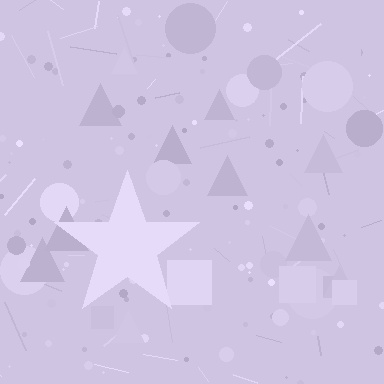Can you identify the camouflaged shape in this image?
The camouflaged shape is a star.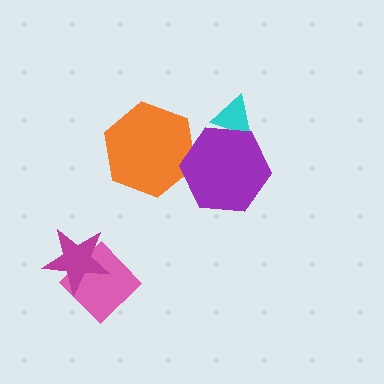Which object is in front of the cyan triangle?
The purple hexagon is in front of the cyan triangle.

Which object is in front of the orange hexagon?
The purple hexagon is in front of the orange hexagon.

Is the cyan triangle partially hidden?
Yes, it is partially covered by another shape.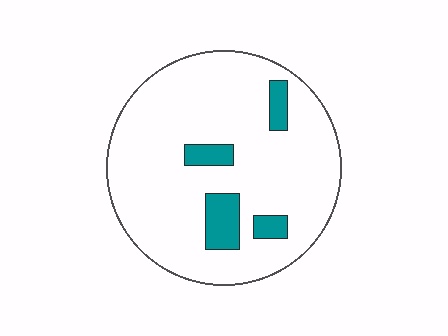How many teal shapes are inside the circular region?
4.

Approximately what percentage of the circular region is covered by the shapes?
Approximately 10%.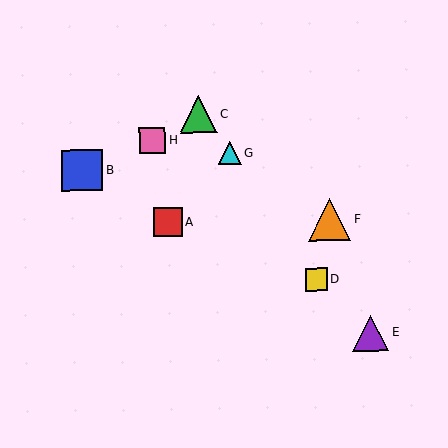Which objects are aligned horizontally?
Objects A, F are aligned horizontally.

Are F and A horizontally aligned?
Yes, both are at y≈220.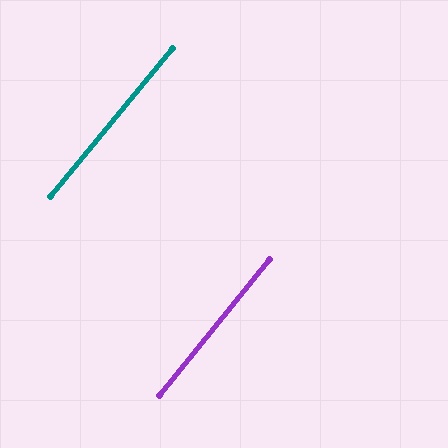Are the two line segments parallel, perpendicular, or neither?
Parallel — their directions differ by only 0.6°.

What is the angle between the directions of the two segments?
Approximately 1 degree.